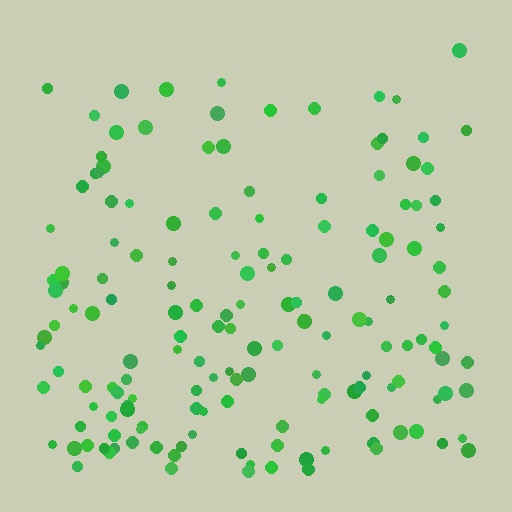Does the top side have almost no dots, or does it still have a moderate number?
Still a moderate number, just noticeably fewer than the bottom.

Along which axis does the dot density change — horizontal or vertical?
Vertical.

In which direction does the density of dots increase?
From top to bottom, with the bottom side densest.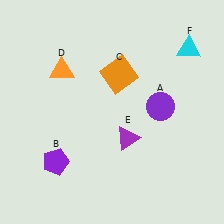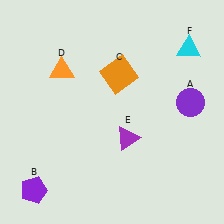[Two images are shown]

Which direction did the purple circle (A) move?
The purple circle (A) moved right.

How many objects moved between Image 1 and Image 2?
2 objects moved between the two images.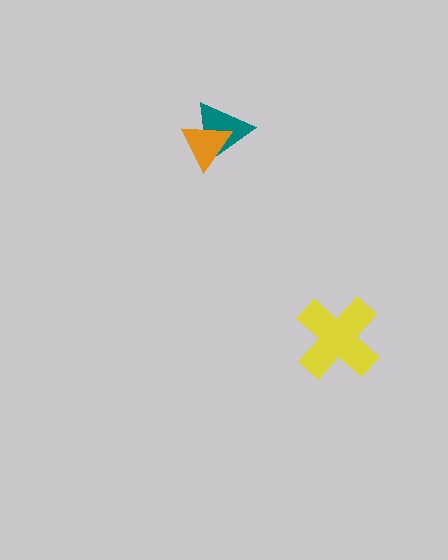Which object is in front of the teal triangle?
The orange triangle is in front of the teal triangle.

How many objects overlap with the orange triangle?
1 object overlaps with the orange triangle.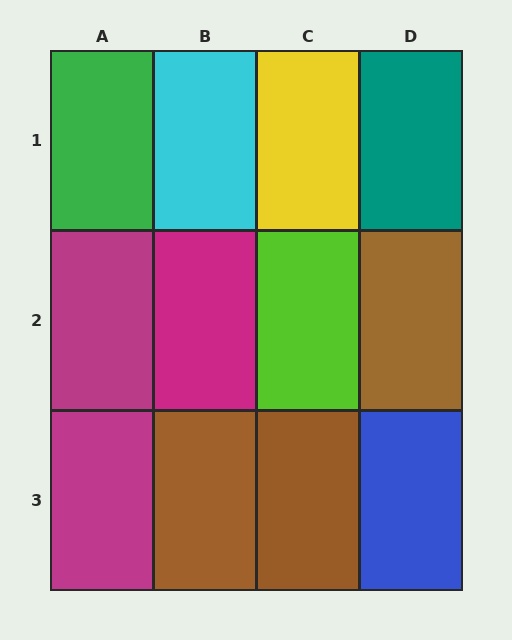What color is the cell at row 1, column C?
Yellow.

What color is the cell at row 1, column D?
Teal.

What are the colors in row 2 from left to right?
Magenta, magenta, lime, brown.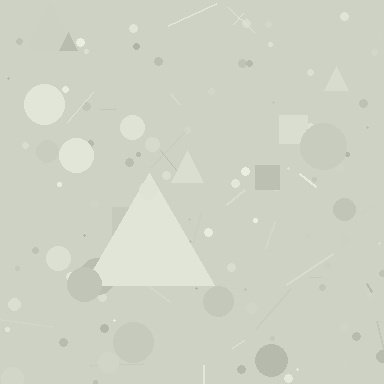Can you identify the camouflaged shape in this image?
The camouflaged shape is a triangle.